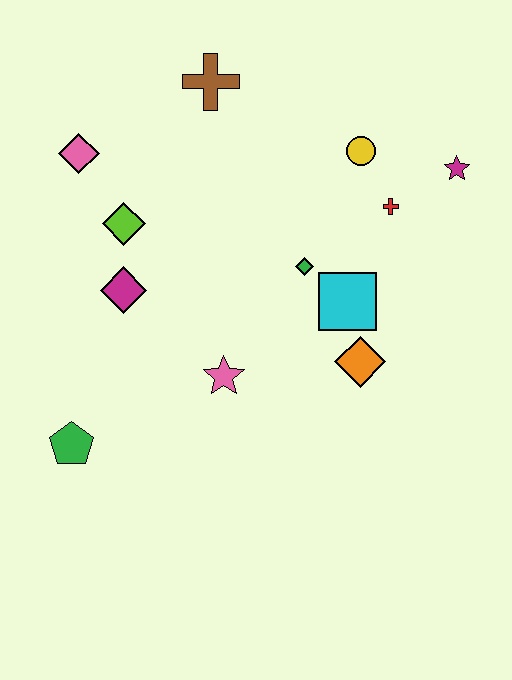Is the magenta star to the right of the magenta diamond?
Yes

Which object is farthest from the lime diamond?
The magenta star is farthest from the lime diamond.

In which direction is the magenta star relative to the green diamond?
The magenta star is to the right of the green diamond.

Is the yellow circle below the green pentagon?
No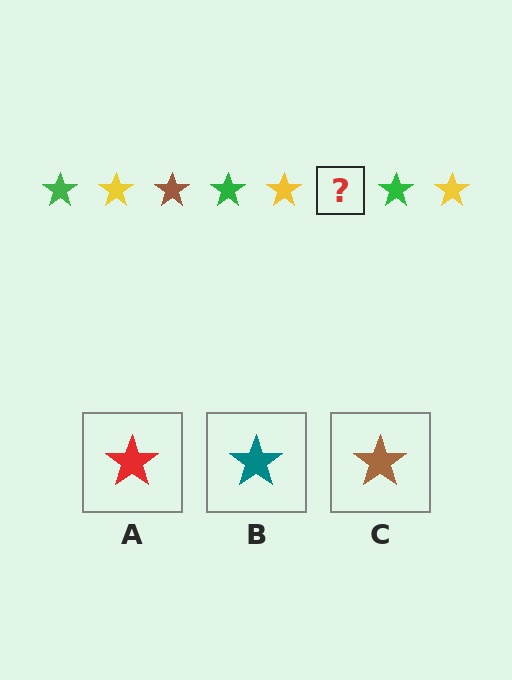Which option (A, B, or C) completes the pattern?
C.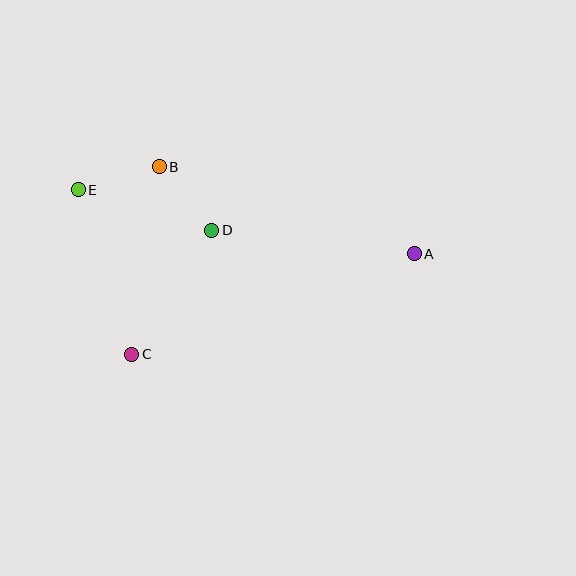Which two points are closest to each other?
Points B and D are closest to each other.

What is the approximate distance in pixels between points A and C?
The distance between A and C is approximately 300 pixels.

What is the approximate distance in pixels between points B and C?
The distance between B and C is approximately 190 pixels.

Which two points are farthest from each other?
Points A and E are farthest from each other.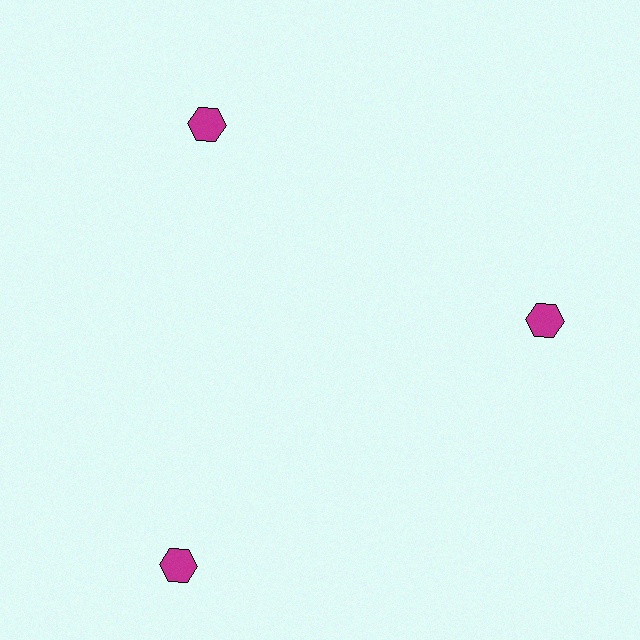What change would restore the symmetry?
The symmetry would be restored by moving it inward, back onto the ring so that all 3 hexagons sit at equal angles and equal distance from the center.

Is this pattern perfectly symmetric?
No. The 3 magenta hexagons are arranged in a ring, but one element near the 7 o'clock position is pushed outward from the center, breaking the 3-fold rotational symmetry.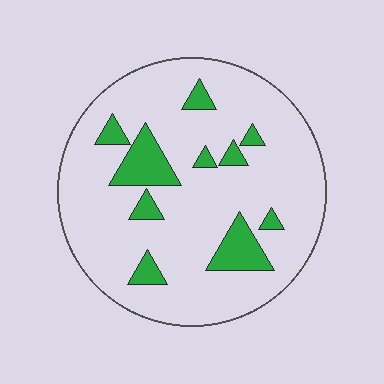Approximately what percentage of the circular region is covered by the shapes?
Approximately 15%.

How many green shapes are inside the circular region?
10.